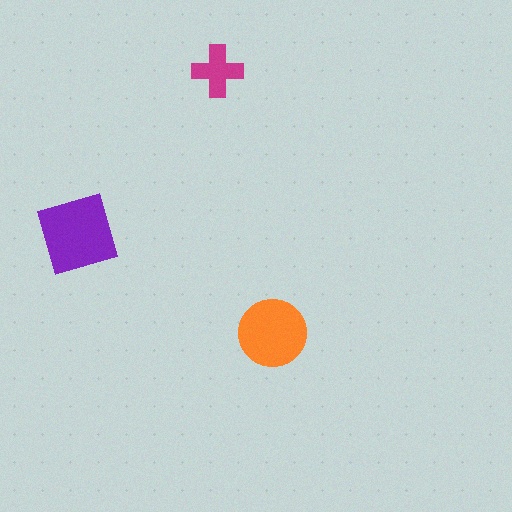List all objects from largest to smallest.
The purple square, the orange circle, the magenta cross.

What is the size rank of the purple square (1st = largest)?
1st.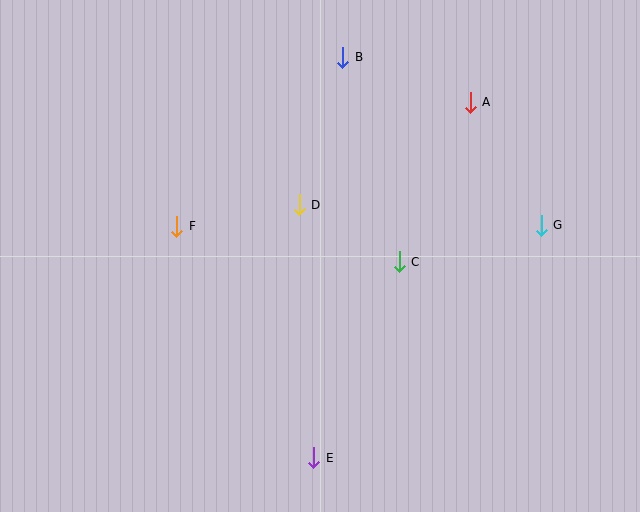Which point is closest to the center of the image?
Point D at (299, 205) is closest to the center.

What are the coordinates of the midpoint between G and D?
The midpoint between G and D is at (420, 215).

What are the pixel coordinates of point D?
Point D is at (299, 205).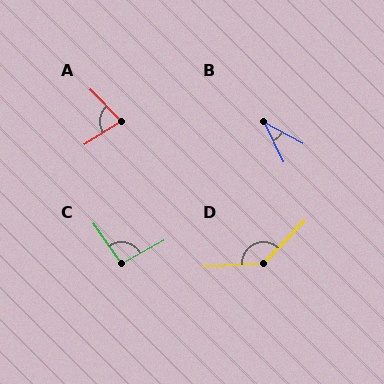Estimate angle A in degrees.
Approximately 78 degrees.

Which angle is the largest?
D, at approximately 138 degrees.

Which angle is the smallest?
B, at approximately 36 degrees.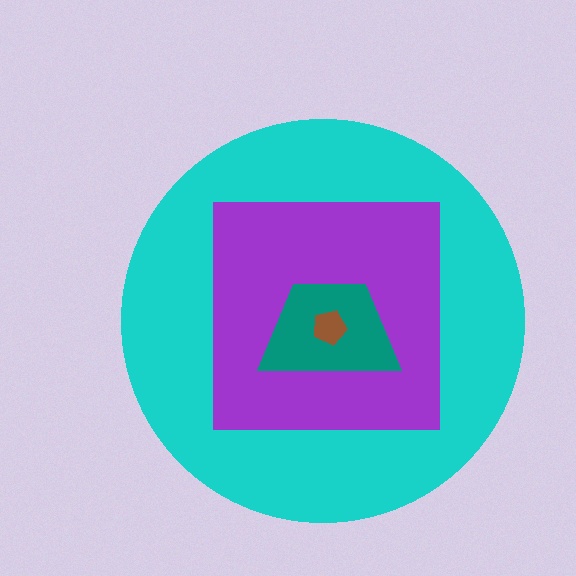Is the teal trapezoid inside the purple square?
Yes.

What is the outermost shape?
The cyan circle.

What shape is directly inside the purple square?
The teal trapezoid.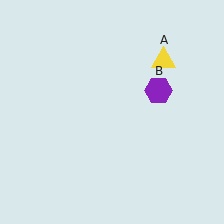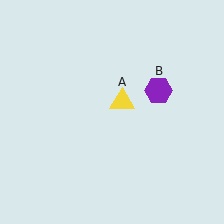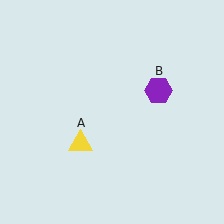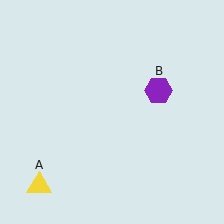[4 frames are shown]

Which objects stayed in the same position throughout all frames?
Purple hexagon (object B) remained stationary.